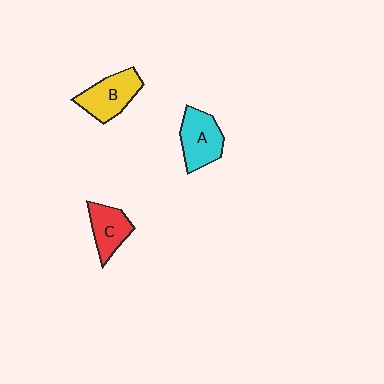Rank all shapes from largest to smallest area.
From largest to smallest: B (yellow), A (cyan), C (red).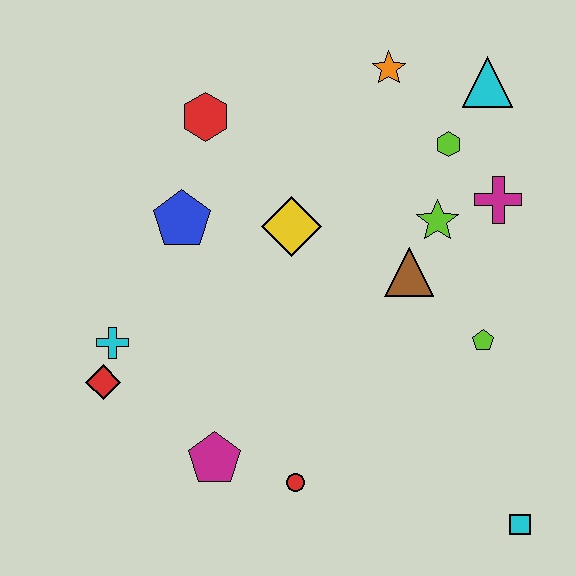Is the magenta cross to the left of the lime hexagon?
No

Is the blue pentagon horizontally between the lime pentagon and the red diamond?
Yes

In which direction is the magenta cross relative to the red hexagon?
The magenta cross is to the right of the red hexagon.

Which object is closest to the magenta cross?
The lime star is closest to the magenta cross.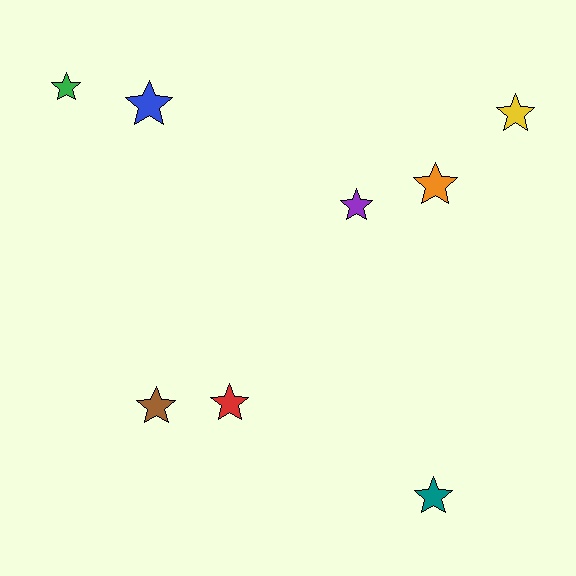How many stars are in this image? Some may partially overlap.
There are 8 stars.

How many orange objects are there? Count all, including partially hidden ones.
There is 1 orange object.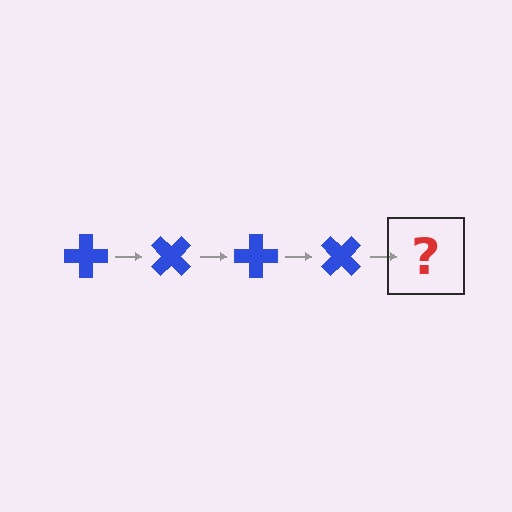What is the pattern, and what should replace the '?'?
The pattern is that the cross rotates 45 degrees each step. The '?' should be a blue cross rotated 180 degrees.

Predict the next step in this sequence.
The next step is a blue cross rotated 180 degrees.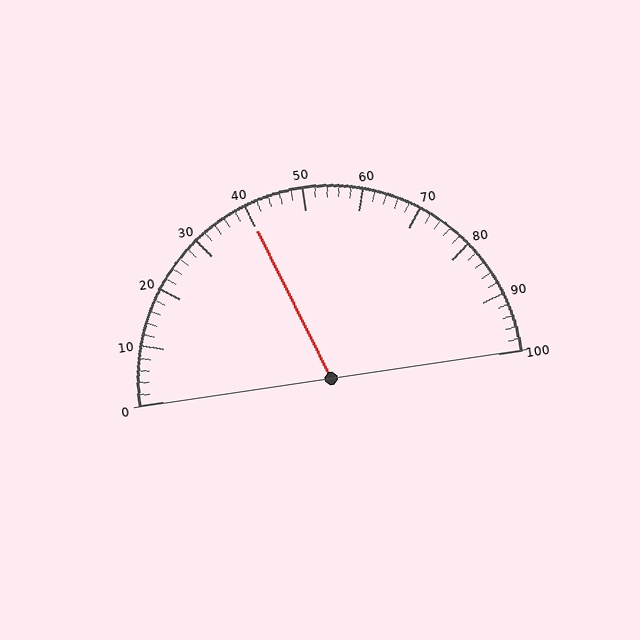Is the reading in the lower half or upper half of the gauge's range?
The reading is in the lower half of the range (0 to 100).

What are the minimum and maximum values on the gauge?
The gauge ranges from 0 to 100.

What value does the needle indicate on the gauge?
The needle indicates approximately 40.